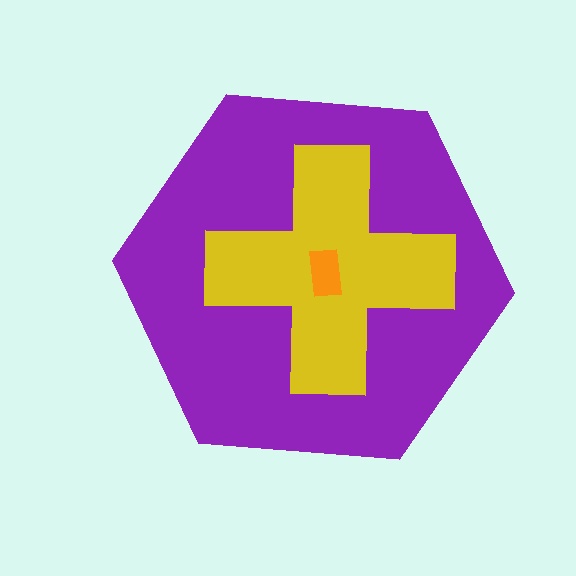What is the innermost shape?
The orange rectangle.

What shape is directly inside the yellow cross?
The orange rectangle.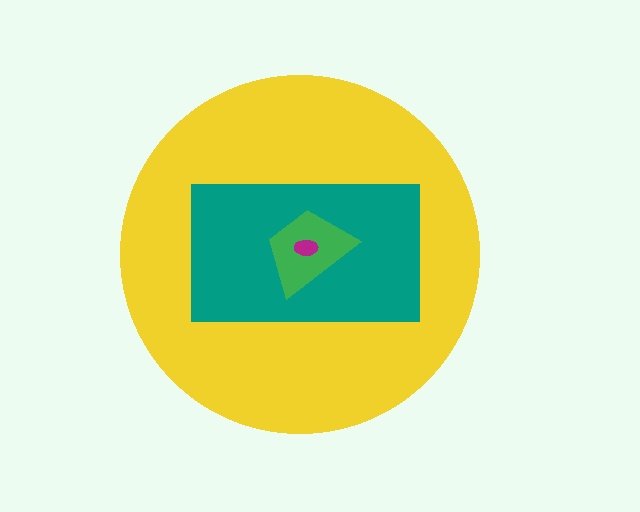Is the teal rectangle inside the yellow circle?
Yes.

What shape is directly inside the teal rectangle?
The green trapezoid.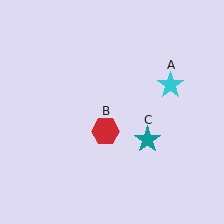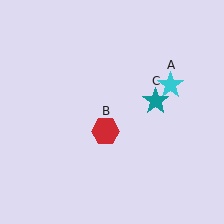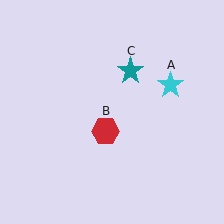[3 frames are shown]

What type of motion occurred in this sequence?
The teal star (object C) rotated counterclockwise around the center of the scene.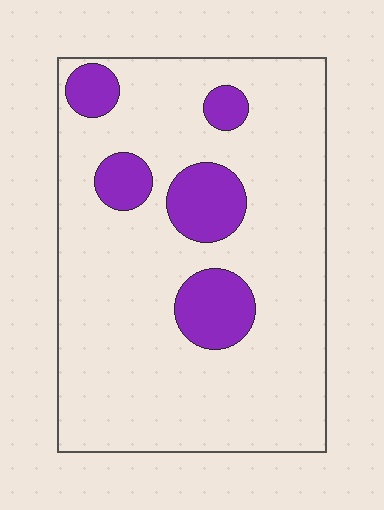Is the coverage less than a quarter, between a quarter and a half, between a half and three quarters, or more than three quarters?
Less than a quarter.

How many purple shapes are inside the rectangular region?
5.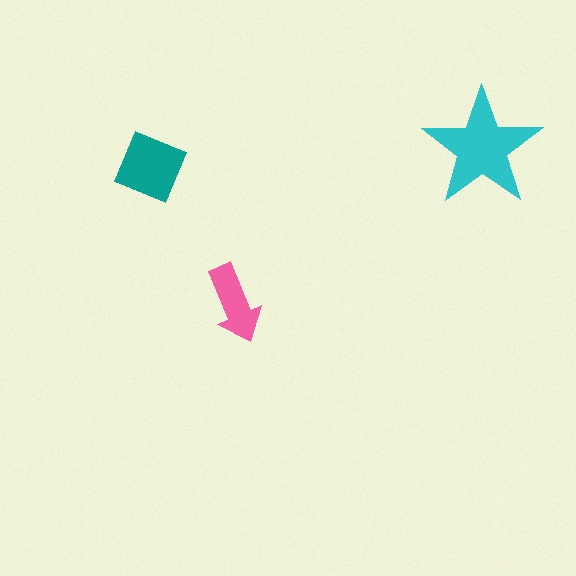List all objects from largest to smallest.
The cyan star, the teal diamond, the pink arrow.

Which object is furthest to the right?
The cyan star is rightmost.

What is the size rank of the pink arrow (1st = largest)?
3rd.